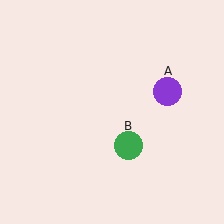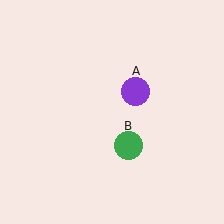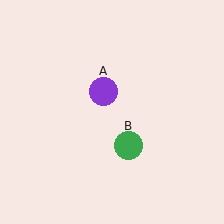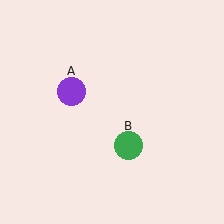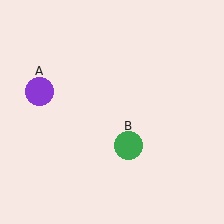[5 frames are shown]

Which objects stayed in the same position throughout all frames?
Green circle (object B) remained stationary.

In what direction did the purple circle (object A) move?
The purple circle (object A) moved left.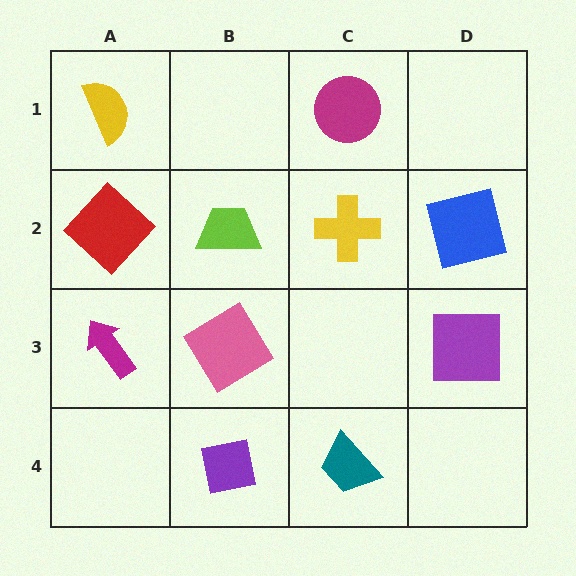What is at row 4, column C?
A teal trapezoid.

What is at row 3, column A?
A magenta arrow.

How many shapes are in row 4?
2 shapes.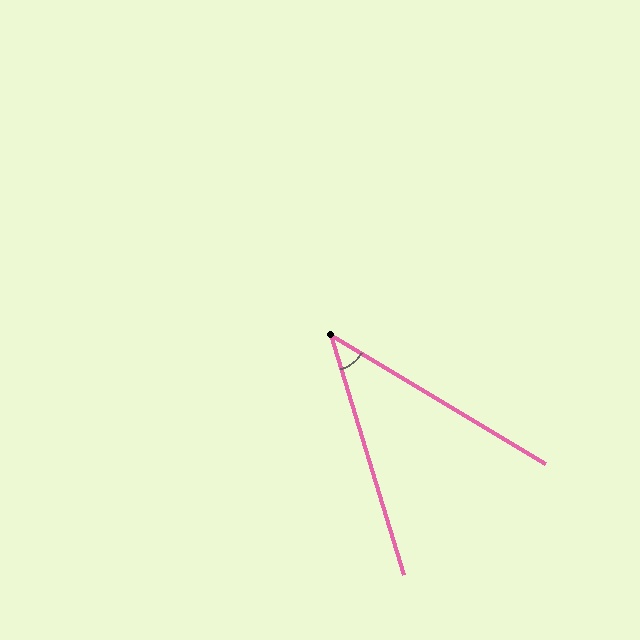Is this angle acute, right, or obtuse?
It is acute.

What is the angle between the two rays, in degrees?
Approximately 42 degrees.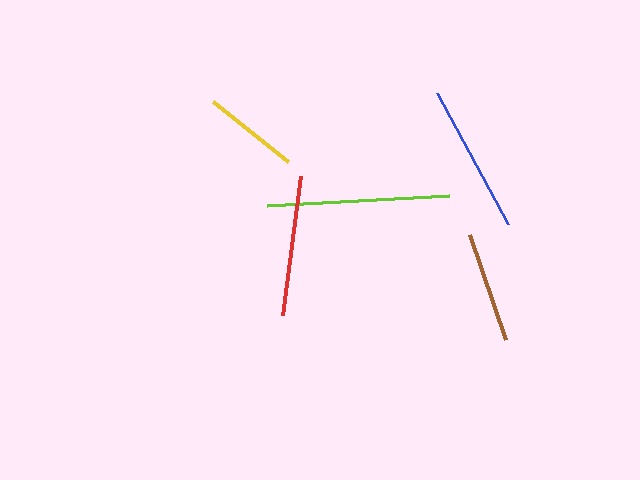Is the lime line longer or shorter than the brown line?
The lime line is longer than the brown line.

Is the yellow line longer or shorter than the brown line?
The brown line is longer than the yellow line.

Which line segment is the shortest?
The yellow line is the shortest at approximately 95 pixels.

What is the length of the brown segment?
The brown segment is approximately 111 pixels long.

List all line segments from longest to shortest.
From longest to shortest: lime, blue, red, brown, yellow.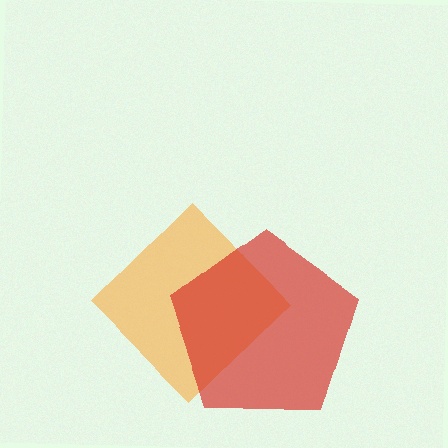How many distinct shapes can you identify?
There are 2 distinct shapes: an orange diamond, a red pentagon.